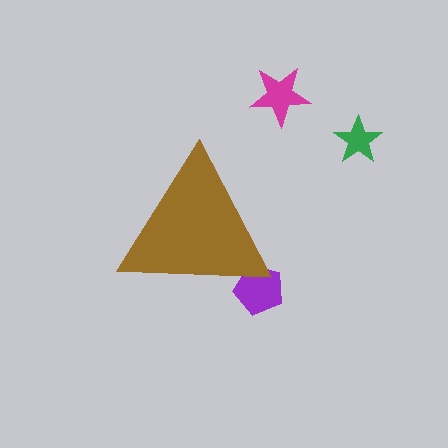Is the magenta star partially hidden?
No, the magenta star is fully visible.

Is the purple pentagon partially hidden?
Yes, the purple pentagon is partially hidden behind the brown triangle.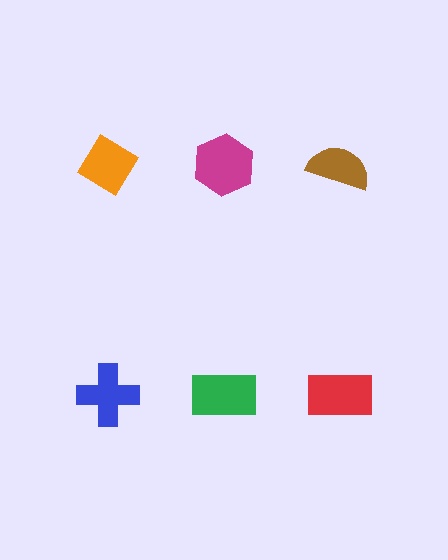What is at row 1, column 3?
A brown semicircle.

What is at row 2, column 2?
A green rectangle.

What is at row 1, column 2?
A magenta hexagon.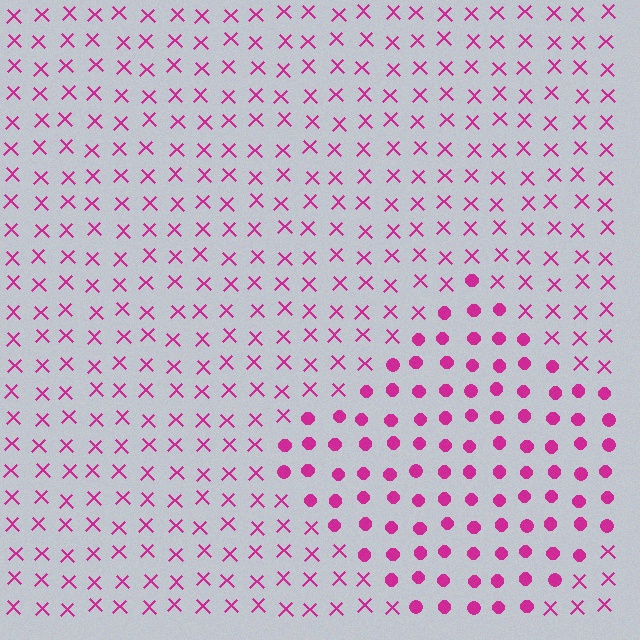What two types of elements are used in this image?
The image uses circles inside the diamond region and X marks outside it.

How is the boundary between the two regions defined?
The boundary is defined by a change in element shape: circles inside vs. X marks outside. All elements share the same color and spacing.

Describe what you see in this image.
The image is filled with small magenta elements arranged in a uniform grid. A diamond-shaped region contains circles, while the surrounding area contains X marks. The boundary is defined purely by the change in element shape.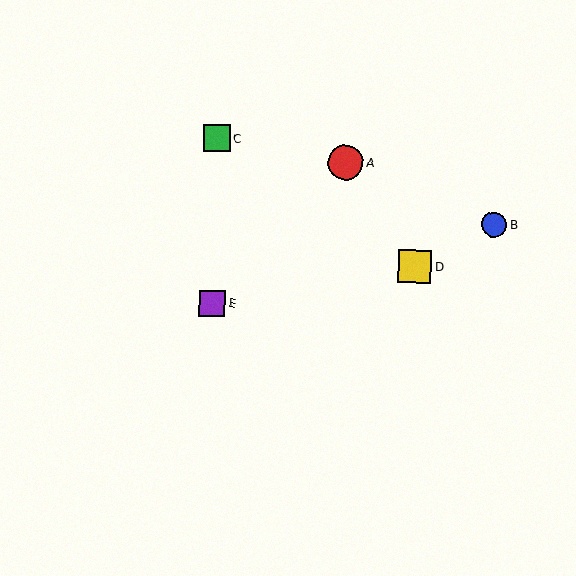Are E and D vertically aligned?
No, E is at x≈212 and D is at x≈415.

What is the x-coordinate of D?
Object D is at x≈415.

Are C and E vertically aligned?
Yes, both are at x≈217.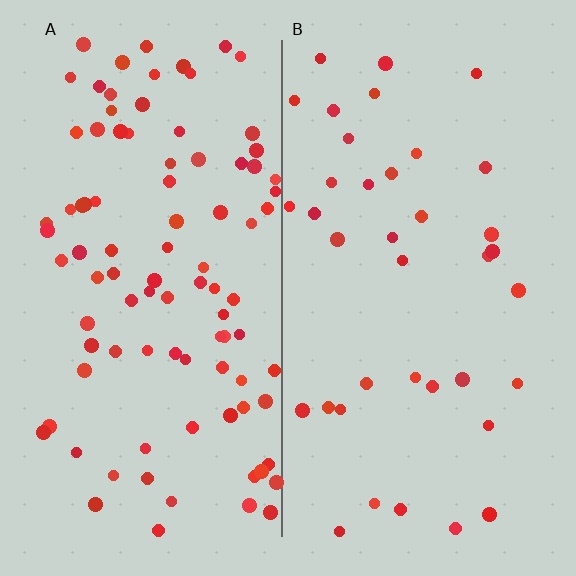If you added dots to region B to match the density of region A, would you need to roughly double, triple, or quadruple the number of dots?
Approximately double.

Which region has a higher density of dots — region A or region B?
A (the left).